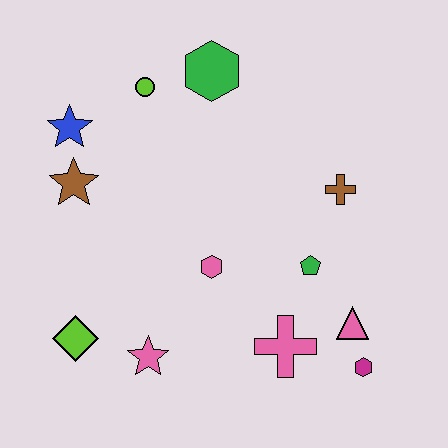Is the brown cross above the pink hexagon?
Yes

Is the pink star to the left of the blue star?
No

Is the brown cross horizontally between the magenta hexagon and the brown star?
Yes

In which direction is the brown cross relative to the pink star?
The brown cross is to the right of the pink star.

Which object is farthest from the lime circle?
The magenta hexagon is farthest from the lime circle.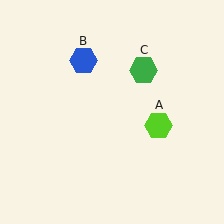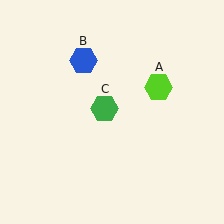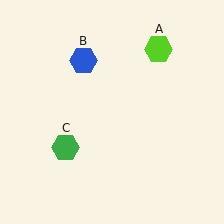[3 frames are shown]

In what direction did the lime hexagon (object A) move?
The lime hexagon (object A) moved up.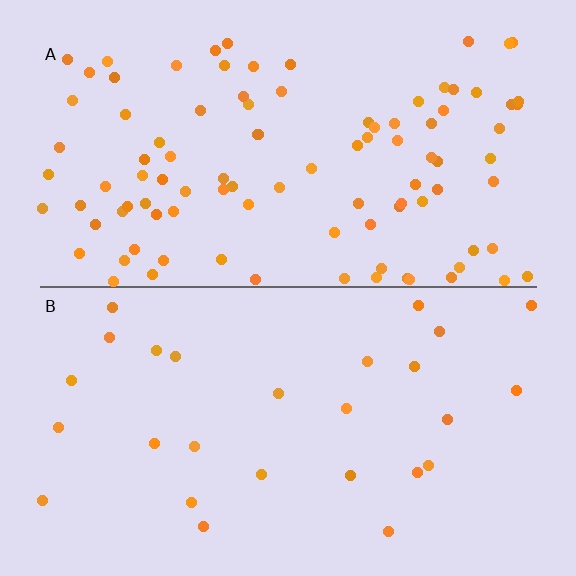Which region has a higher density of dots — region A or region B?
A (the top).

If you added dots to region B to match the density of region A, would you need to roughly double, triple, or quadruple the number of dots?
Approximately quadruple.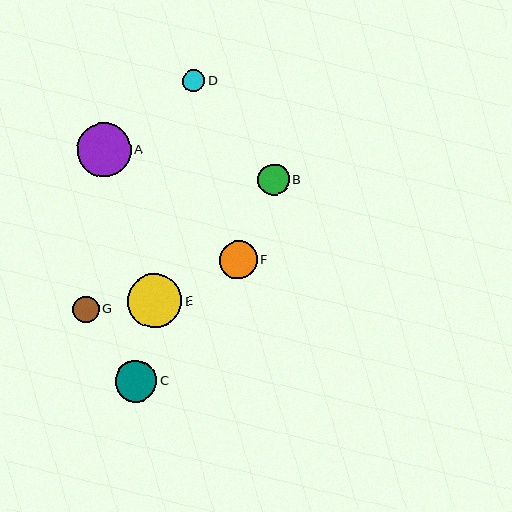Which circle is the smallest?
Circle D is the smallest with a size of approximately 22 pixels.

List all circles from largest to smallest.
From largest to smallest: E, A, C, F, B, G, D.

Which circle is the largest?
Circle E is the largest with a size of approximately 54 pixels.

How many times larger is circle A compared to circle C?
Circle A is approximately 1.3 times the size of circle C.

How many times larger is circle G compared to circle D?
Circle G is approximately 1.2 times the size of circle D.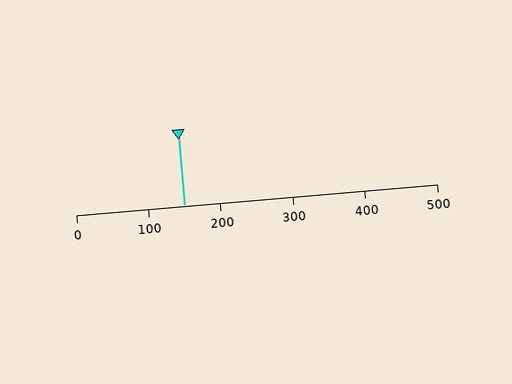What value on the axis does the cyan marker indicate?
The marker indicates approximately 150.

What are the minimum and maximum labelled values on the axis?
The axis runs from 0 to 500.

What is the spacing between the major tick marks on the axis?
The major ticks are spaced 100 apart.